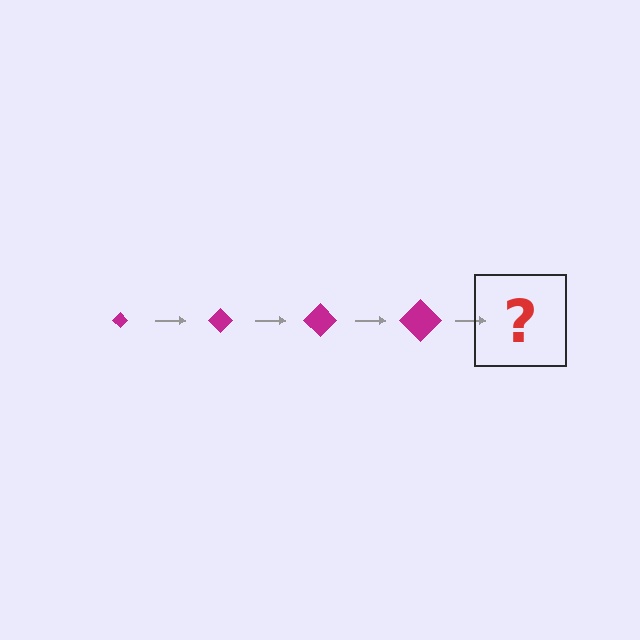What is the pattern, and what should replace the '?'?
The pattern is that the diamond gets progressively larger each step. The '?' should be a magenta diamond, larger than the previous one.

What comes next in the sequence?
The next element should be a magenta diamond, larger than the previous one.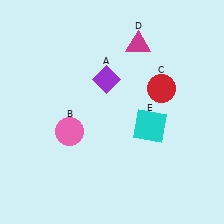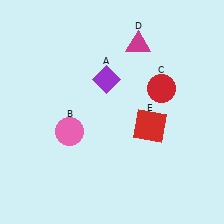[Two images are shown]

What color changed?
The square (E) changed from cyan in Image 1 to red in Image 2.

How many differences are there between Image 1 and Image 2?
There is 1 difference between the two images.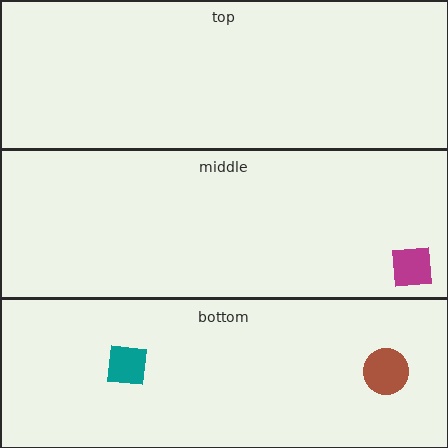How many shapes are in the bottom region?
2.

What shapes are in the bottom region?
The brown circle, the teal square.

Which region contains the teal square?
The bottom region.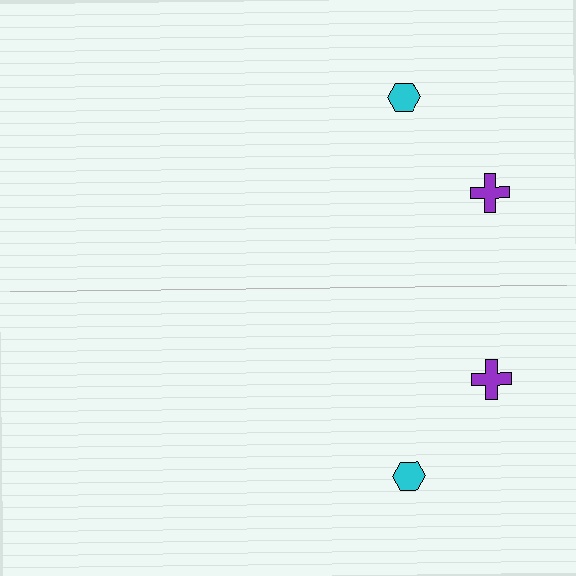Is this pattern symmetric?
Yes, this pattern has bilateral (reflection) symmetry.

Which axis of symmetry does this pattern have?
The pattern has a horizontal axis of symmetry running through the center of the image.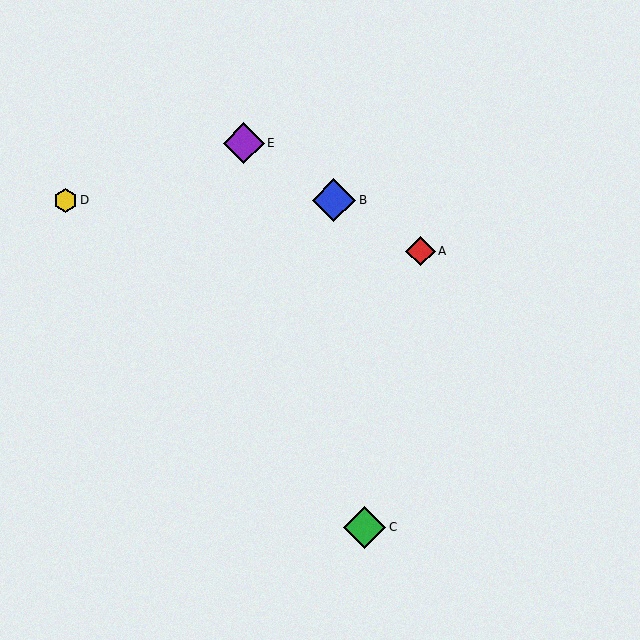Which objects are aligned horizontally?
Objects B, D are aligned horizontally.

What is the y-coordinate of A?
Object A is at y≈251.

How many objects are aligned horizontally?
2 objects (B, D) are aligned horizontally.